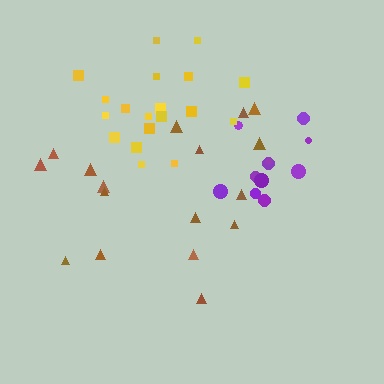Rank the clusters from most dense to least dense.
purple, yellow, brown.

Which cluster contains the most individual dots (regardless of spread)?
Yellow (19).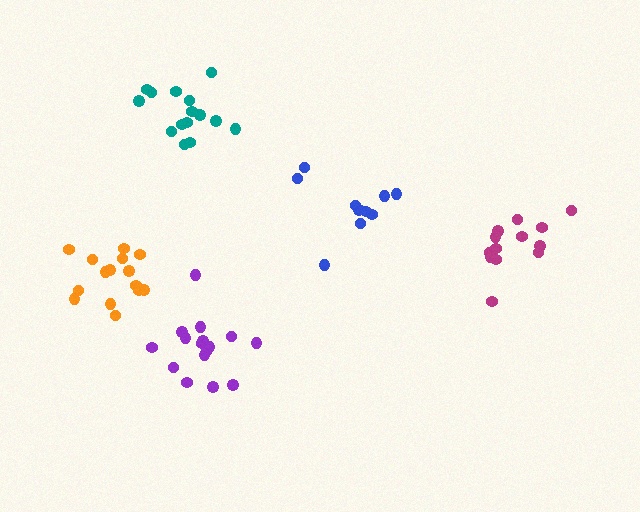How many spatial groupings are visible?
There are 5 spatial groupings.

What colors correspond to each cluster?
The clusters are colored: teal, orange, purple, blue, magenta.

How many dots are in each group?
Group 1: 15 dots, Group 2: 15 dots, Group 3: 16 dots, Group 4: 10 dots, Group 5: 13 dots (69 total).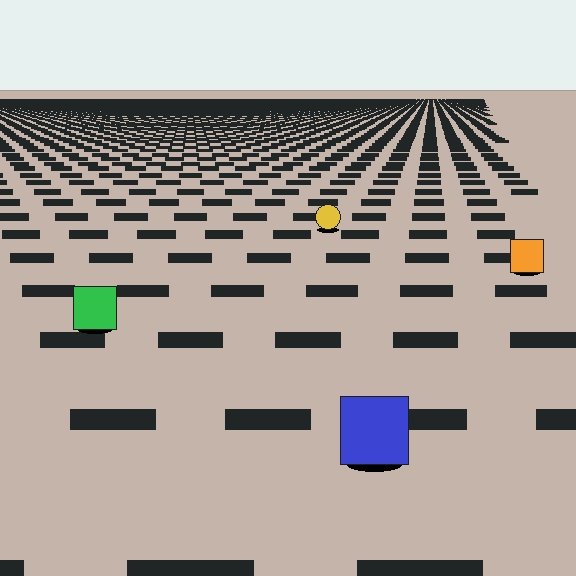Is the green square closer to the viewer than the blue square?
No. The blue square is closer — you can tell from the texture gradient: the ground texture is coarser near it.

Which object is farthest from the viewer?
The yellow circle is farthest from the viewer. It appears smaller and the ground texture around it is denser.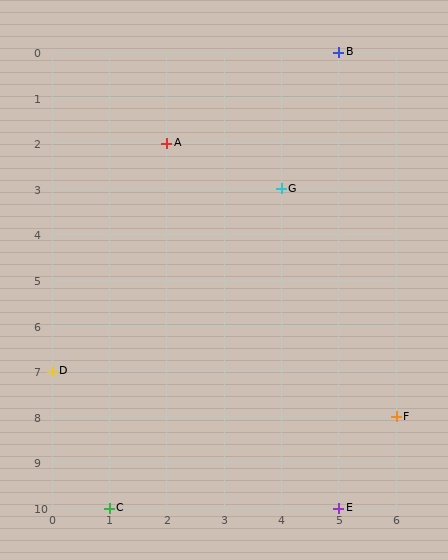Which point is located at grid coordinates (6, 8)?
Point F is at (6, 8).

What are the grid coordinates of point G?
Point G is at grid coordinates (4, 3).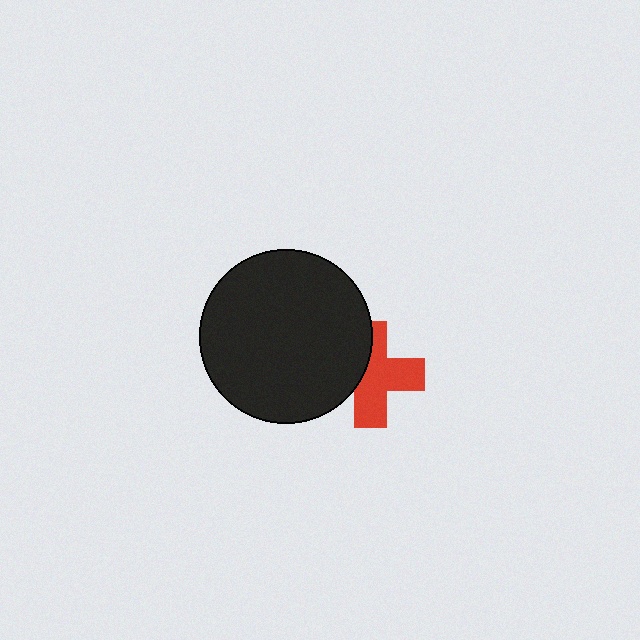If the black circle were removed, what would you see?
You would see the complete red cross.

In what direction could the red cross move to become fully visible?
The red cross could move right. That would shift it out from behind the black circle entirely.